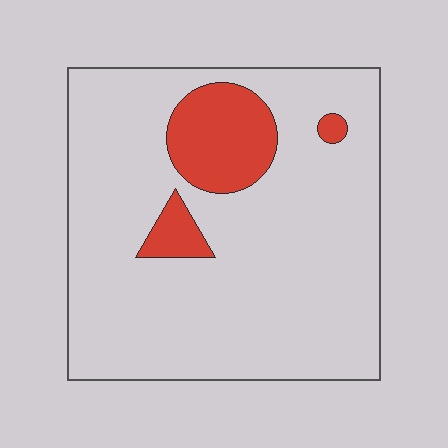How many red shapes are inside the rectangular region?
3.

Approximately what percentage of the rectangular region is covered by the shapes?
Approximately 15%.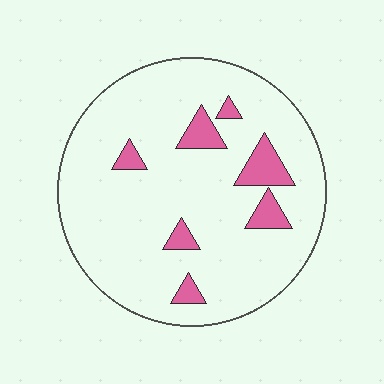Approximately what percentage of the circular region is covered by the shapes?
Approximately 10%.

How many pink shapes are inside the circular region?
7.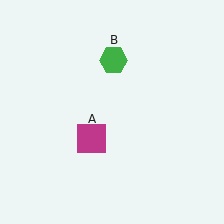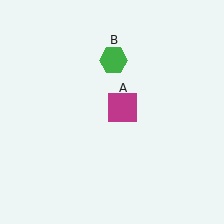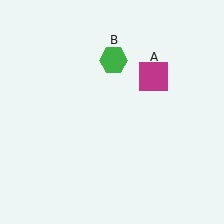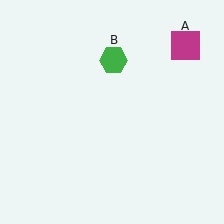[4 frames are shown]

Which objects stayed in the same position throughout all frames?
Green hexagon (object B) remained stationary.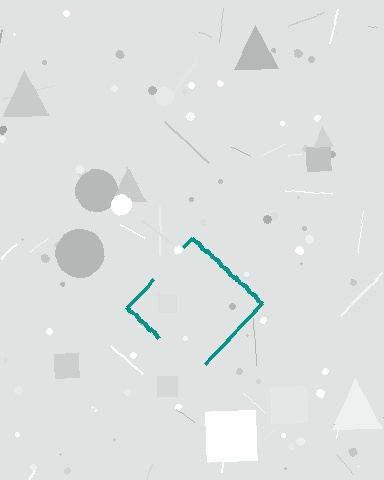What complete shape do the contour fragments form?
The contour fragments form a diamond.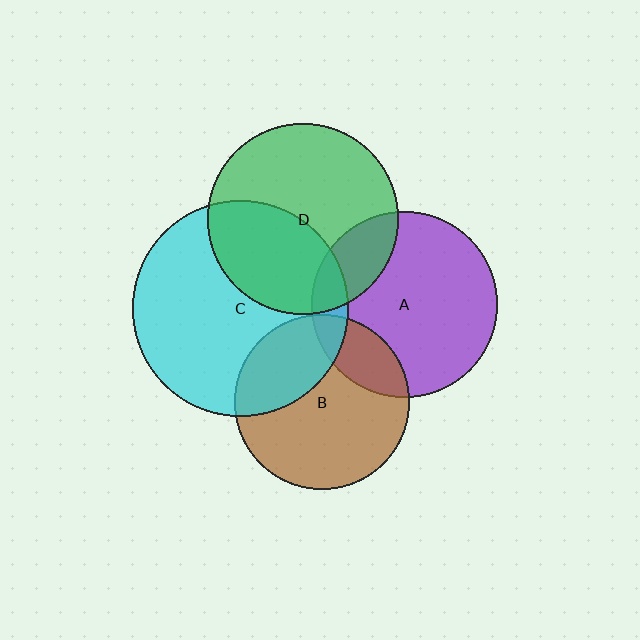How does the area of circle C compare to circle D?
Approximately 1.3 times.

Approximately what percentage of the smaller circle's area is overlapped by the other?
Approximately 40%.